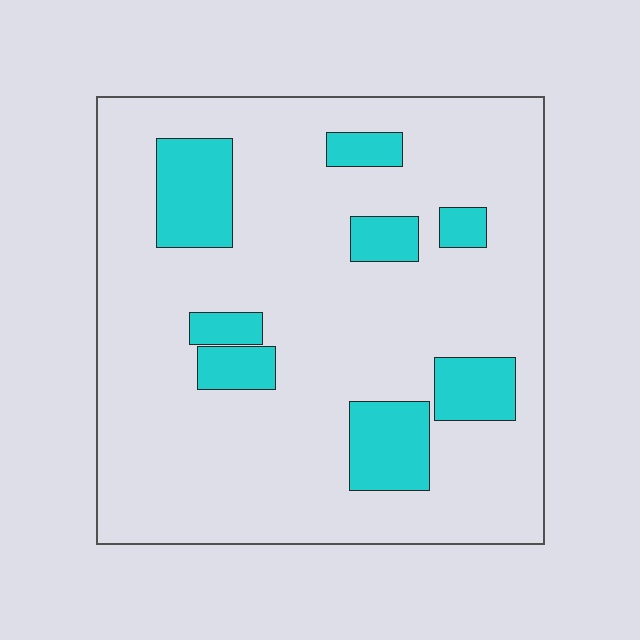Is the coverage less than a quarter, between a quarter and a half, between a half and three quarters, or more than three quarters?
Less than a quarter.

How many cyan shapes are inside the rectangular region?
8.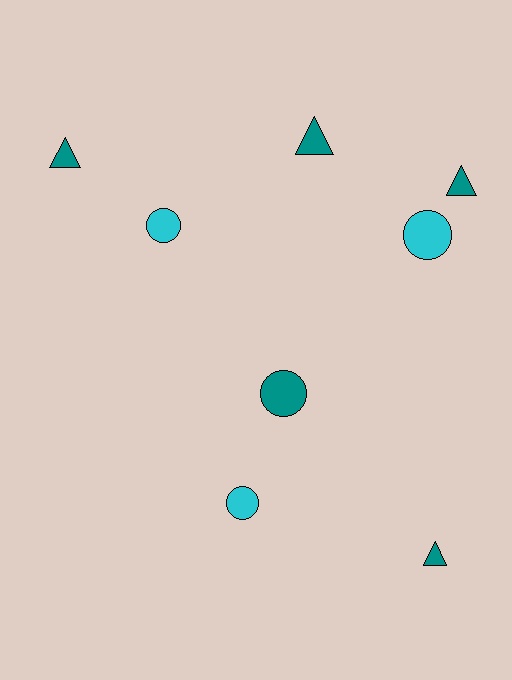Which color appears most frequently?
Teal, with 5 objects.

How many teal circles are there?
There is 1 teal circle.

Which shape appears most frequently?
Triangle, with 4 objects.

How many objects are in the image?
There are 8 objects.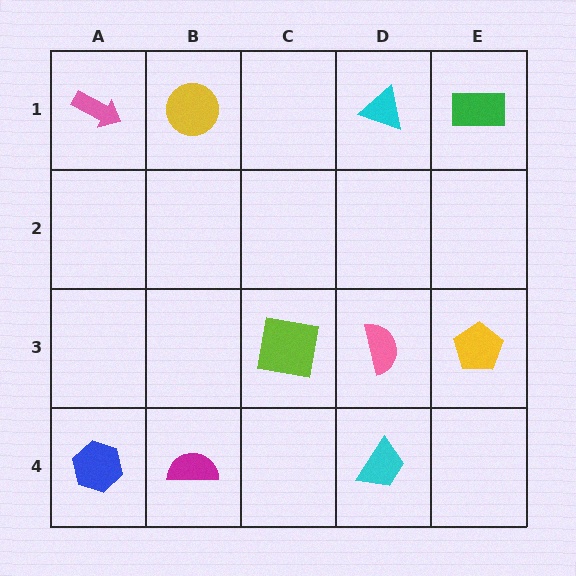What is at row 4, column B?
A magenta semicircle.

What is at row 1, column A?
A pink arrow.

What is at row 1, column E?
A green rectangle.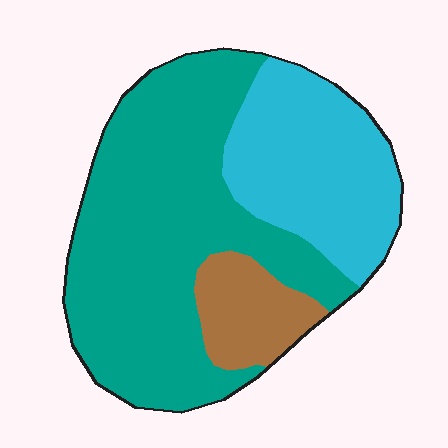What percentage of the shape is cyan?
Cyan covers 29% of the shape.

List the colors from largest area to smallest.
From largest to smallest: teal, cyan, brown.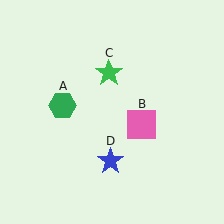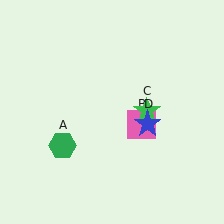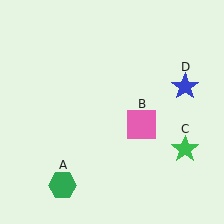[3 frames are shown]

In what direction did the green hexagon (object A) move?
The green hexagon (object A) moved down.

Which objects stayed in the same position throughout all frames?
Pink square (object B) remained stationary.